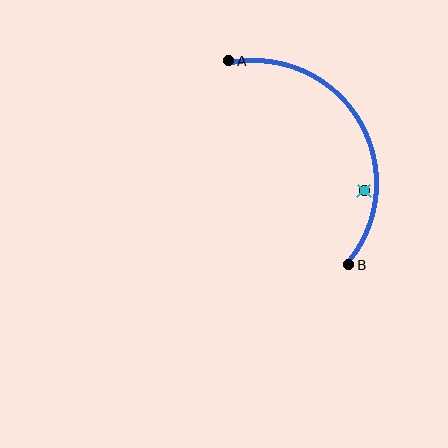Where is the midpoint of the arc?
The arc midpoint is the point on the curve farthest from the straight line joining A and B. It sits to the right of that line.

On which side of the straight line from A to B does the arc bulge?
The arc bulges to the right of the straight line connecting A and B.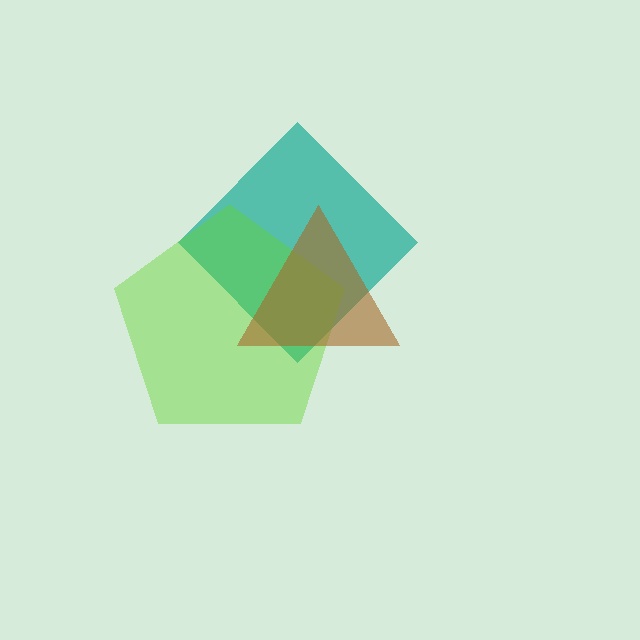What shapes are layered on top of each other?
The layered shapes are: a teal diamond, a lime pentagon, a brown triangle.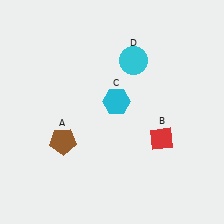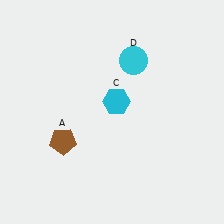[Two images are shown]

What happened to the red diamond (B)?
The red diamond (B) was removed in Image 2. It was in the bottom-right area of Image 1.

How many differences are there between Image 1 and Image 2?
There is 1 difference between the two images.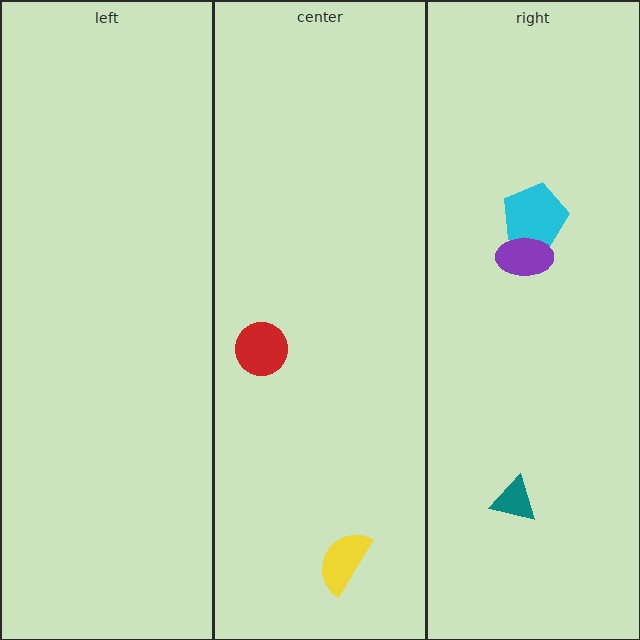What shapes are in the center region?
The yellow semicircle, the red circle.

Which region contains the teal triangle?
The right region.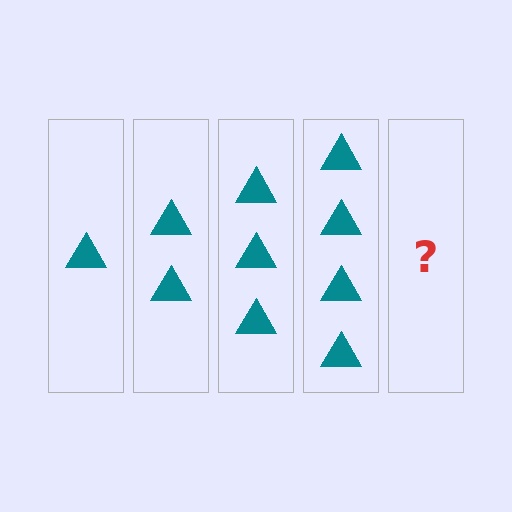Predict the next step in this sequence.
The next step is 5 triangles.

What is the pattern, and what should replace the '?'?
The pattern is that each step adds one more triangle. The '?' should be 5 triangles.